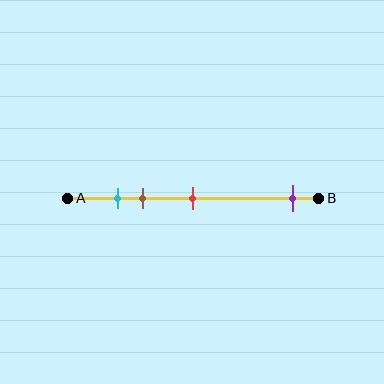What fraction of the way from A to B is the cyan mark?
The cyan mark is approximately 20% (0.2) of the way from A to B.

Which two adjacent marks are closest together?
The cyan and brown marks are the closest adjacent pair.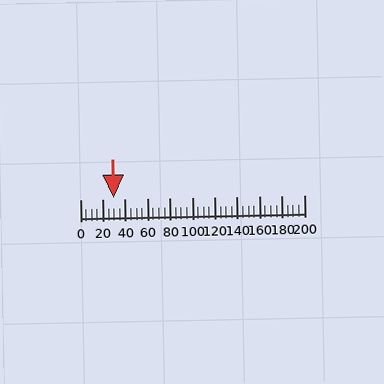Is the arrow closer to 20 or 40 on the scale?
The arrow is closer to 40.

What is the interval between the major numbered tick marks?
The major tick marks are spaced 20 units apart.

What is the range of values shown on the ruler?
The ruler shows values from 0 to 200.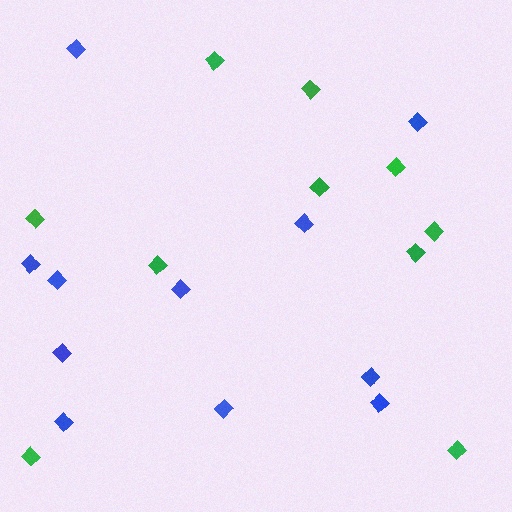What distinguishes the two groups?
There are 2 groups: one group of blue diamonds (11) and one group of green diamonds (10).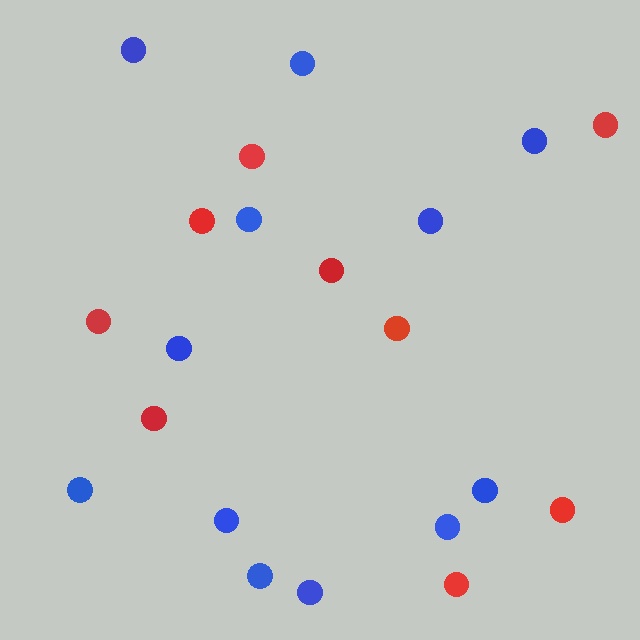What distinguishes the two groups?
There are 2 groups: one group of blue circles (12) and one group of red circles (9).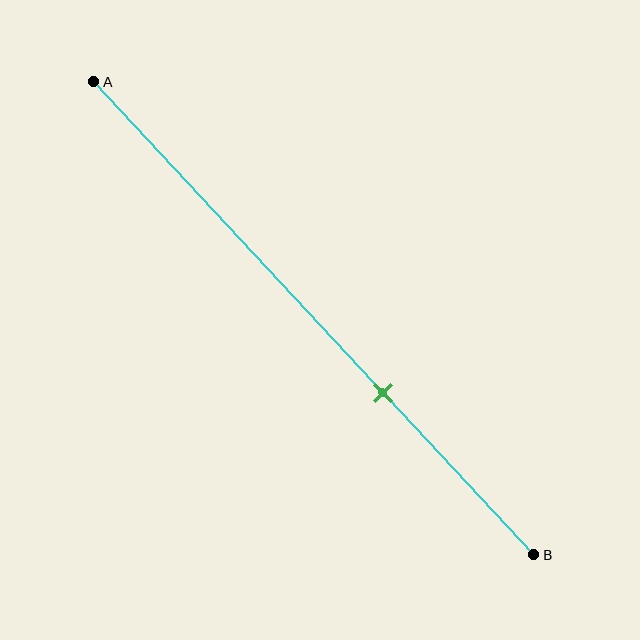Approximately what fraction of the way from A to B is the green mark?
The green mark is approximately 65% of the way from A to B.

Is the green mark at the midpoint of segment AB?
No, the mark is at about 65% from A, not at the 50% midpoint.